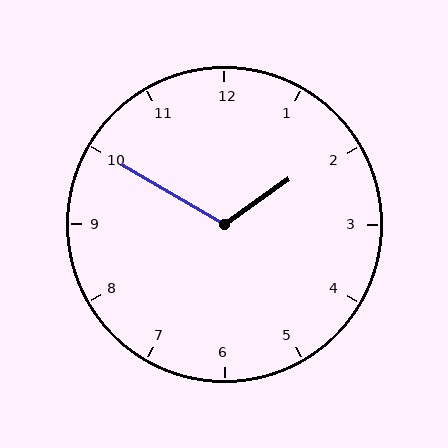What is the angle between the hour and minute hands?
Approximately 115 degrees.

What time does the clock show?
1:50.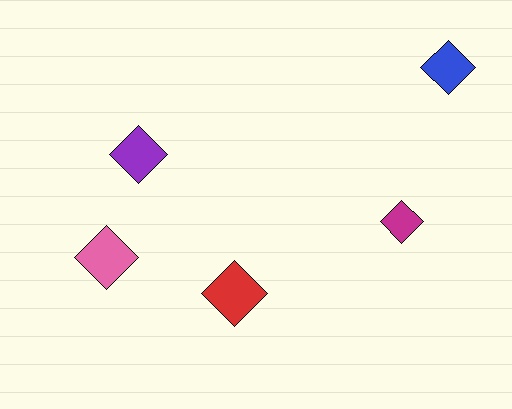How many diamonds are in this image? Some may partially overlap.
There are 5 diamonds.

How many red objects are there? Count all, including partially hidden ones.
There is 1 red object.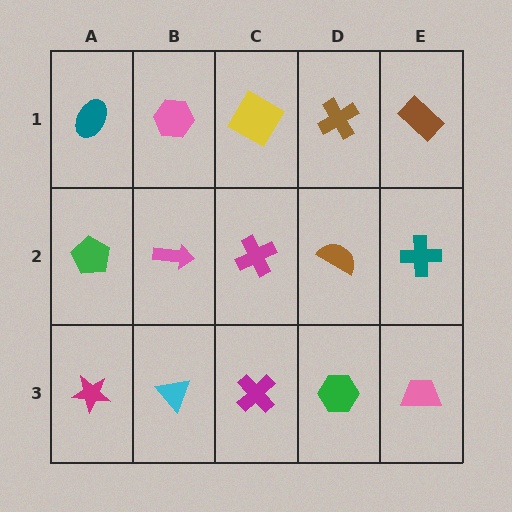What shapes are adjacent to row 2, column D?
A brown cross (row 1, column D), a green hexagon (row 3, column D), a magenta cross (row 2, column C), a teal cross (row 2, column E).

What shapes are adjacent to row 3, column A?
A green pentagon (row 2, column A), a cyan triangle (row 3, column B).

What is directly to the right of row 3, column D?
A pink trapezoid.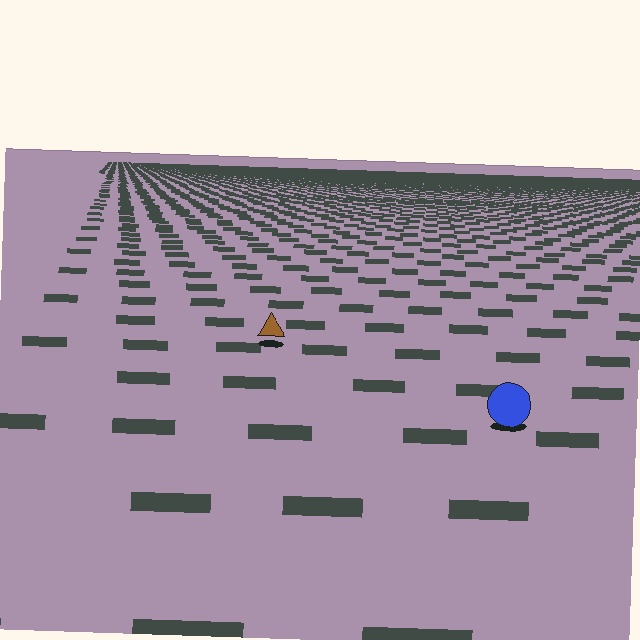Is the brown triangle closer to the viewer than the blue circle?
No. The blue circle is closer — you can tell from the texture gradient: the ground texture is coarser near it.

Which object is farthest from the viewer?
The brown triangle is farthest from the viewer. It appears smaller and the ground texture around it is denser.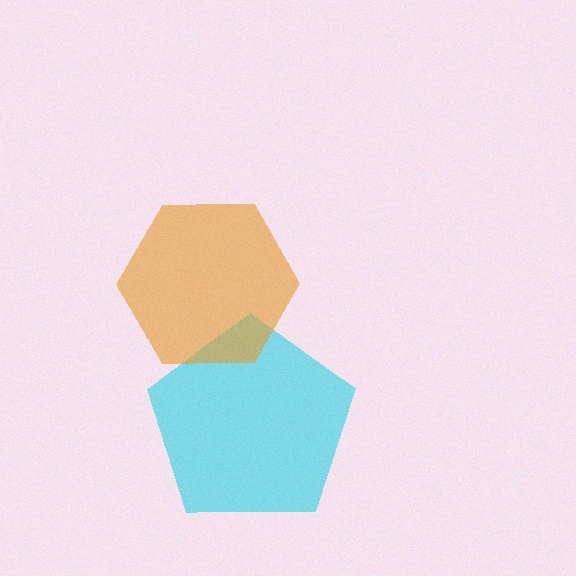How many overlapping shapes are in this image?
There are 2 overlapping shapes in the image.